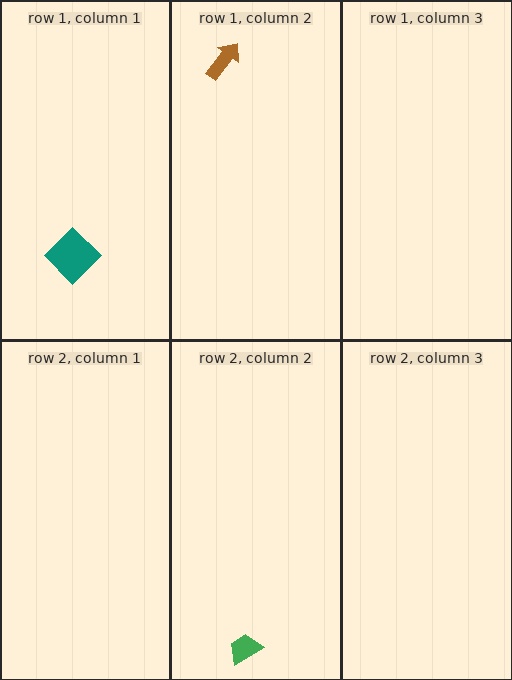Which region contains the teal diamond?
The row 1, column 1 region.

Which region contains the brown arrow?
The row 1, column 2 region.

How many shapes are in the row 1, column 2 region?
1.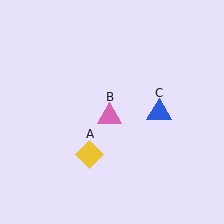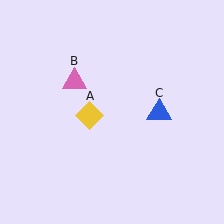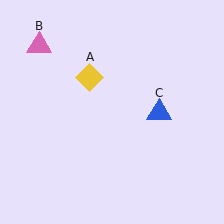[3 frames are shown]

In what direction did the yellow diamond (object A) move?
The yellow diamond (object A) moved up.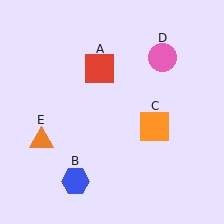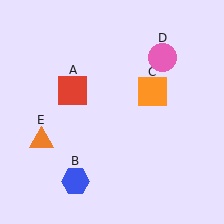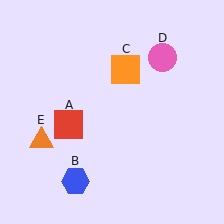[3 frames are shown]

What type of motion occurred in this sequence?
The red square (object A), orange square (object C) rotated counterclockwise around the center of the scene.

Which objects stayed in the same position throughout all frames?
Blue hexagon (object B) and pink circle (object D) and orange triangle (object E) remained stationary.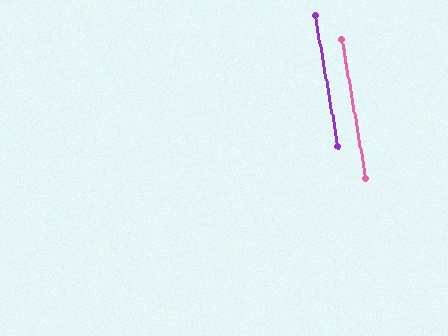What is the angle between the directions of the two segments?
Approximately 0 degrees.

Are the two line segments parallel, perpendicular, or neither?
Parallel — their directions differ by only 0.2°.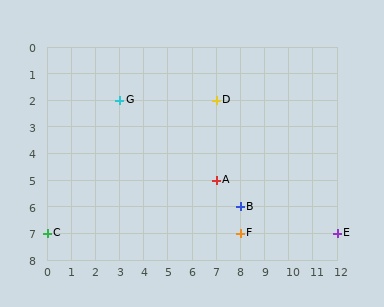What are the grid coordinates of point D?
Point D is at grid coordinates (7, 2).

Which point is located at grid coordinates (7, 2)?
Point D is at (7, 2).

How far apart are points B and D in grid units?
Points B and D are 1 column and 4 rows apart (about 4.1 grid units diagonally).